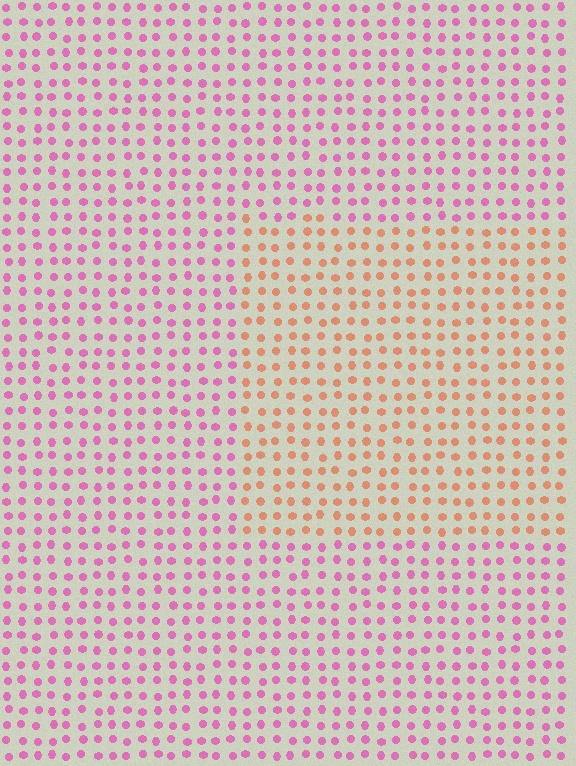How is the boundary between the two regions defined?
The boundary is defined purely by a slight shift in hue (about 56 degrees). Spacing, size, and orientation are identical on both sides.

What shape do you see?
I see a rectangle.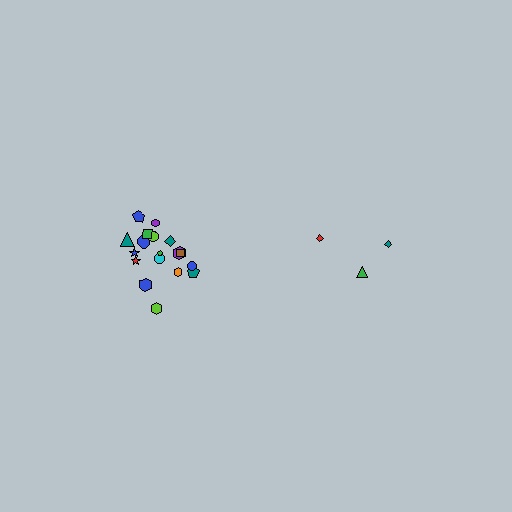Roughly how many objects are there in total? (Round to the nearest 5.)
Roughly 20 objects in total.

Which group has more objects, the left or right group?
The left group.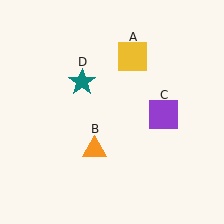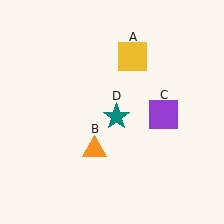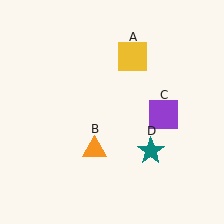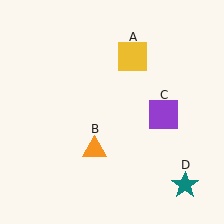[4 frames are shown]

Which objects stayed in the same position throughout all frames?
Yellow square (object A) and orange triangle (object B) and purple square (object C) remained stationary.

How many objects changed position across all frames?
1 object changed position: teal star (object D).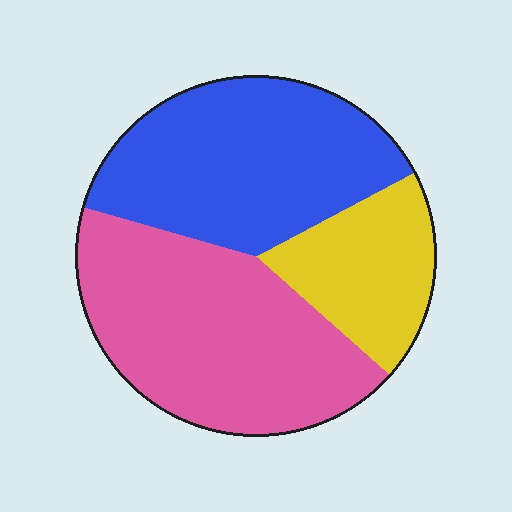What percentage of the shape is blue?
Blue takes up about three eighths (3/8) of the shape.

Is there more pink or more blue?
Pink.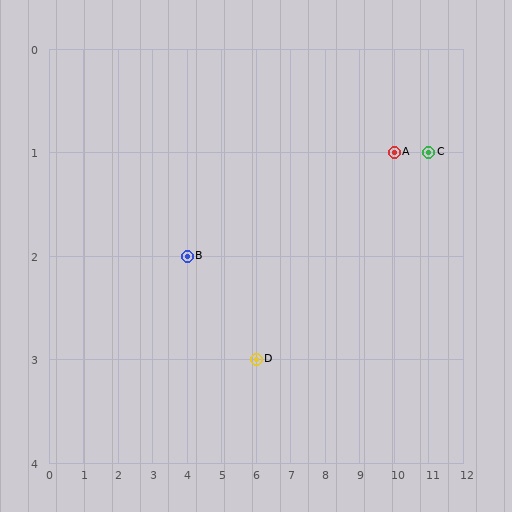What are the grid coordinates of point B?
Point B is at grid coordinates (4, 2).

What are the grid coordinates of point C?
Point C is at grid coordinates (11, 1).